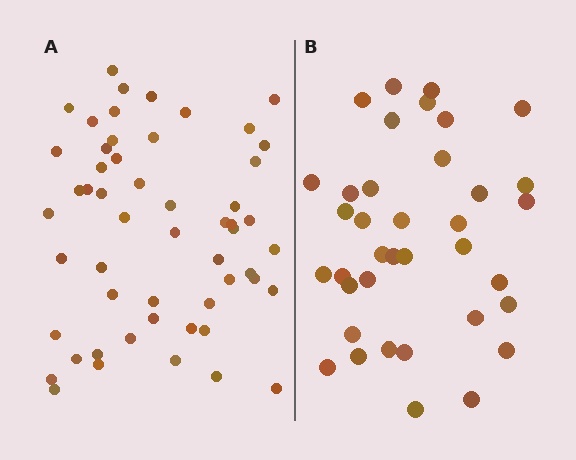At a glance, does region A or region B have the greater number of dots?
Region A (the left region) has more dots.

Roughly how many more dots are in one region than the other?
Region A has approximately 15 more dots than region B.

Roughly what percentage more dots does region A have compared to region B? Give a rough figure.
About 45% more.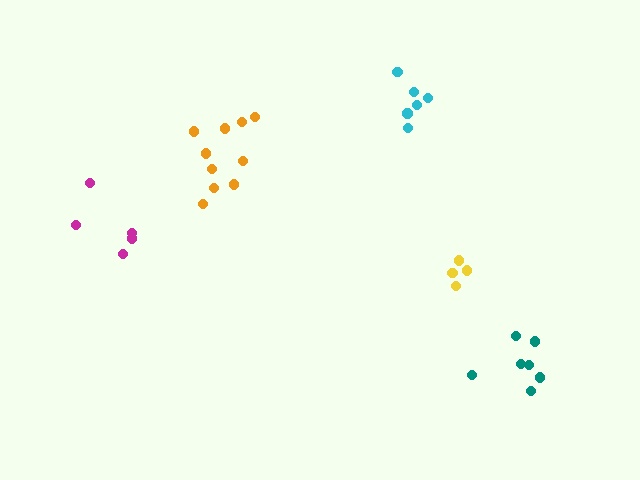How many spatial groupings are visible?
There are 5 spatial groupings.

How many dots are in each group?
Group 1: 5 dots, Group 2: 5 dots, Group 3: 6 dots, Group 4: 10 dots, Group 5: 7 dots (33 total).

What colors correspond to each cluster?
The clusters are colored: magenta, yellow, cyan, orange, teal.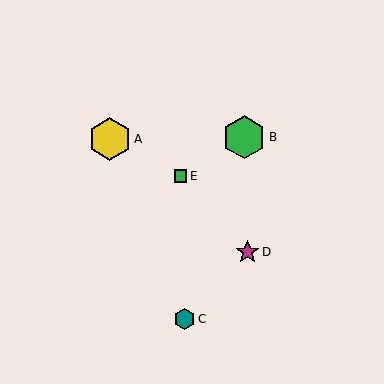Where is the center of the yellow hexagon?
The center of the yellow hexagon is at (110, 139).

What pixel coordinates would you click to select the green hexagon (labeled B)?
Click at (244, 137) to select the green hexagon B.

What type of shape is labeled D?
Shape D is a magenta star.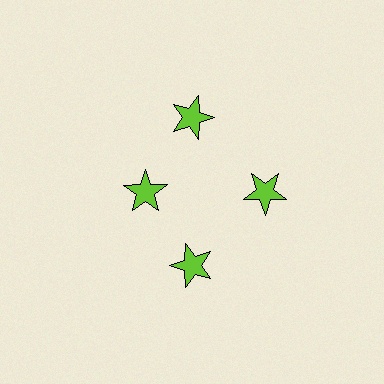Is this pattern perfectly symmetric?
No. The 4 lime stars are arranged in a ring, but one element near the 9 o'clock position is pulled inward toward the center, breaking the 4-fold rotational symmetry.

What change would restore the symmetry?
The symmetry would be restored by moving it outward, back onto the ring so that all 4 stars sit at equal angles and equal distance from the center.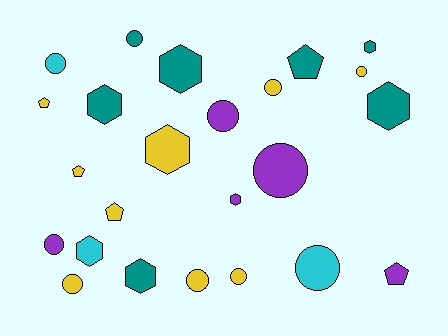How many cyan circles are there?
There are 2 cyan circles.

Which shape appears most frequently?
Circle, with 11 objects.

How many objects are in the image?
There are 24 objects.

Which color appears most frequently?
Yellow, with 9 objects.